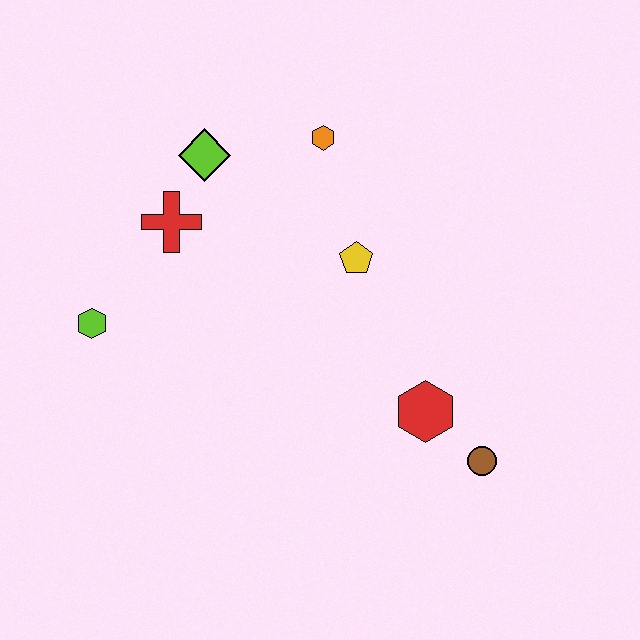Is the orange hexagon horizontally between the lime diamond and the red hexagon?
Yes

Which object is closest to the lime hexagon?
The red cross is closest to the lime hexagon.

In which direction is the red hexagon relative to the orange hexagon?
The red hexagon is below the orange hexagon.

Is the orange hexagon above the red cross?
Yes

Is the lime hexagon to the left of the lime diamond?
Yes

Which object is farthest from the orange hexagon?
The brown circle is farthest from the orange hexagon.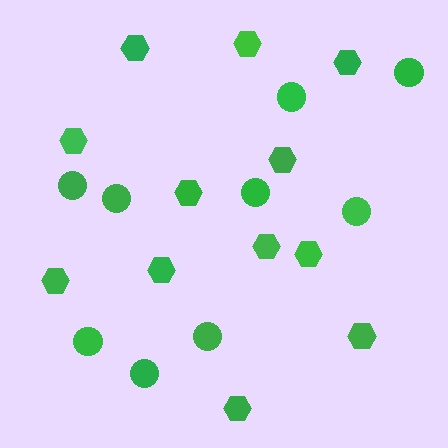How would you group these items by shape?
There are 2 groups: one group of circles (9) and one group of hexagons (12).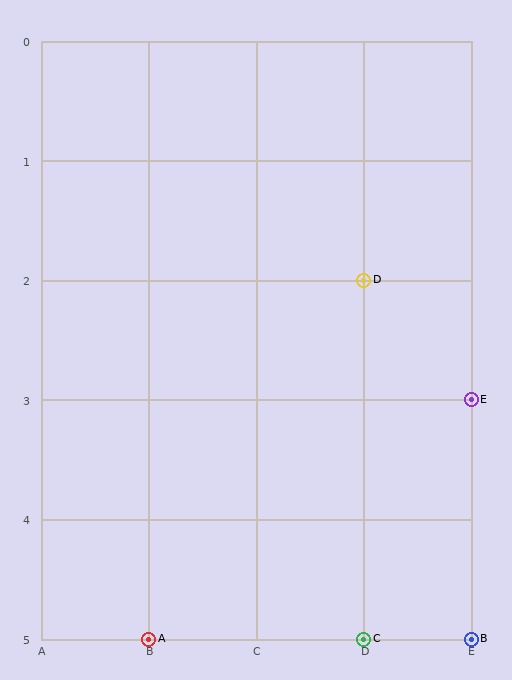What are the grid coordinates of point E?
Point E is at grid coordinates (E, 3).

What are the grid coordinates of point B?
Point B is at grid coordinates (E, 5).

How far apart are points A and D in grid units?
Points A and D are 2 columns and 3 rows apart (about 3.6 grid units diagonally).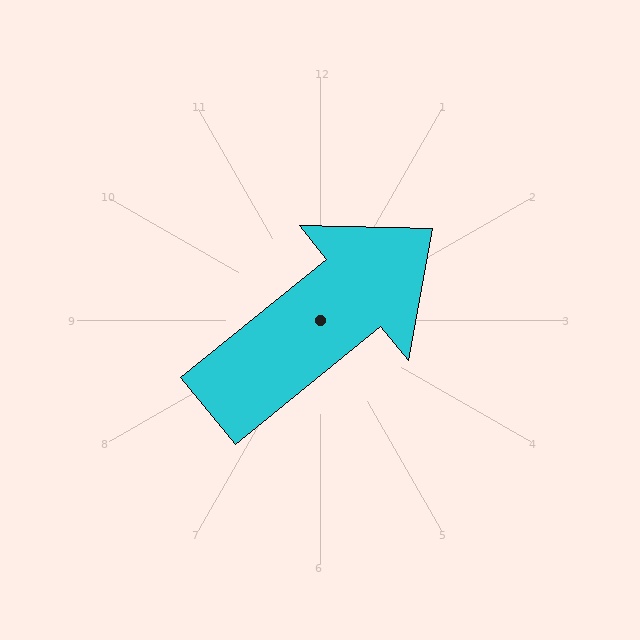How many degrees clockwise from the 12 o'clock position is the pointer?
Approximately 51 degrees.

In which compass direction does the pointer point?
Northeast.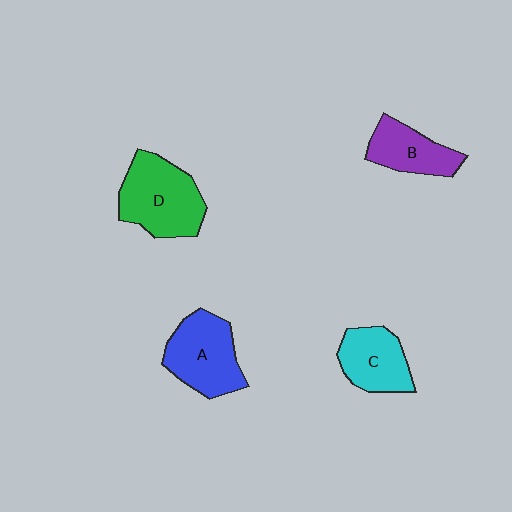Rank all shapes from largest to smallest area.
From largest to smallest: D (green), A (blue), C (cyan), B (purple).